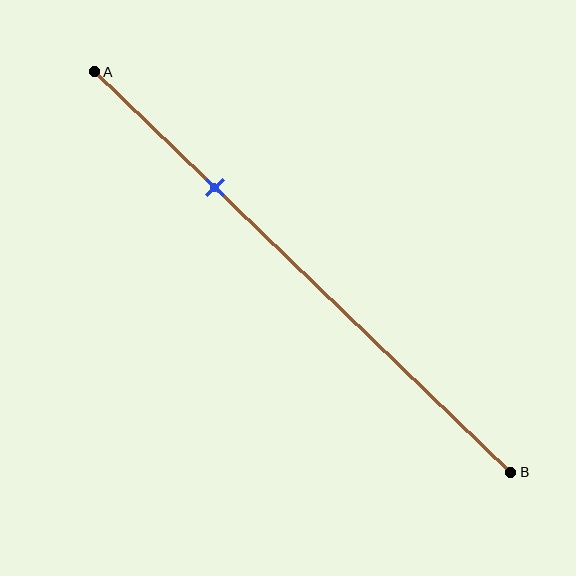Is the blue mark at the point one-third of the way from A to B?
No, the mark is at about 30% from A, not at the 33% one-third point.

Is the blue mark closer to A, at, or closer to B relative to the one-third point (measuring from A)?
The blue mark is closer to point A than the one-third point of segment AB.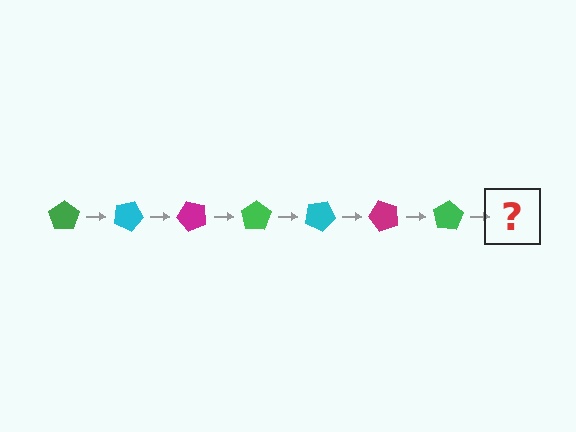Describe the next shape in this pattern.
It should be a cyan pentagon, rotated 175 degrees from the start.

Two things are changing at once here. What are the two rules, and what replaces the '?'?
The two rules are that it rotates 25 degrees each step and the color cycles through green, cyan, and magenta. The '?' should be a cyan pentagon, rotated 175 degrees from the start.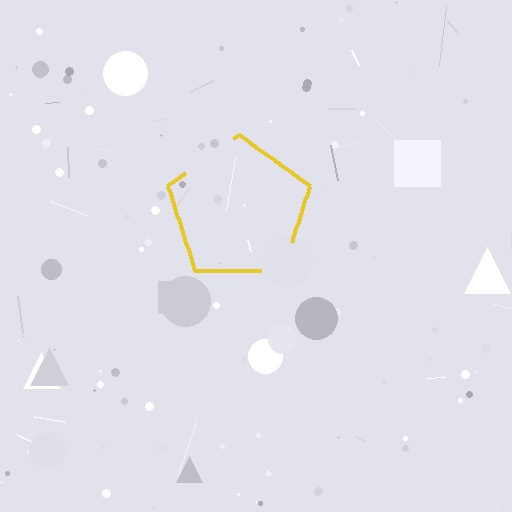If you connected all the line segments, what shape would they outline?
They would outline a pentagon.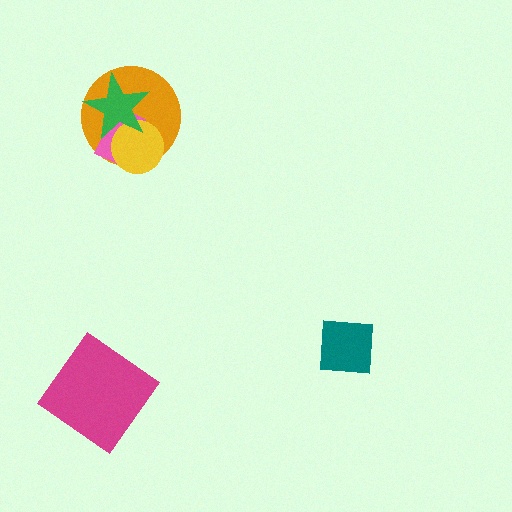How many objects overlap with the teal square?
0 objects overlap with the teal square.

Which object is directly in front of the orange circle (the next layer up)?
The pink rectangle is directly in front of the orange circle.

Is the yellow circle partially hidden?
Yes, it is partially covered by another shape.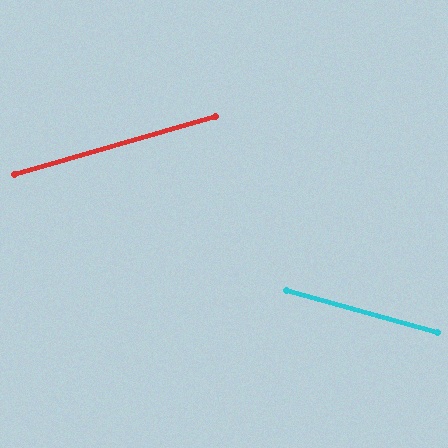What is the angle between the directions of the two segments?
Approximately 31 degrees.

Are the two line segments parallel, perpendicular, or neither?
Neither parallel nor perpendicular — they differ by about 31°.